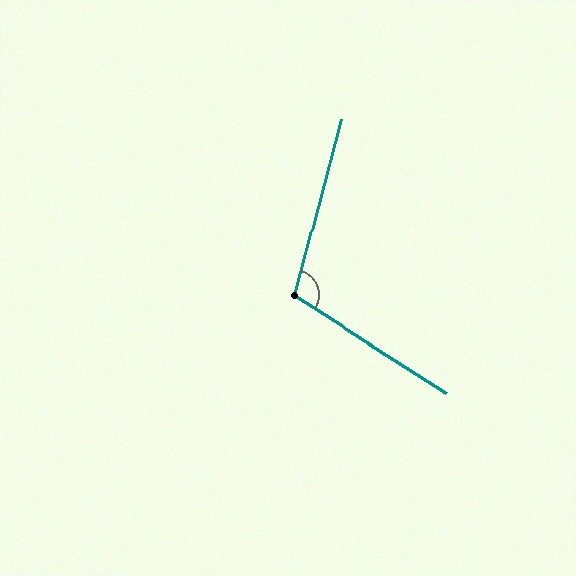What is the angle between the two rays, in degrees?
Approximately 108 degrees.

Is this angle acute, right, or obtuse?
It is obtuse.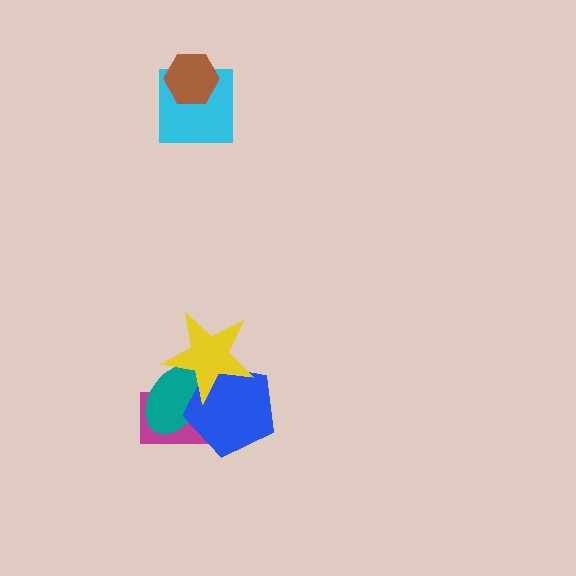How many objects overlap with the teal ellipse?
3 objects overlap with the teal ellipse.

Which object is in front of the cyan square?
The brown hexagon is in front of the cyan square.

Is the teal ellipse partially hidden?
Yes, it is partially covered by another shape.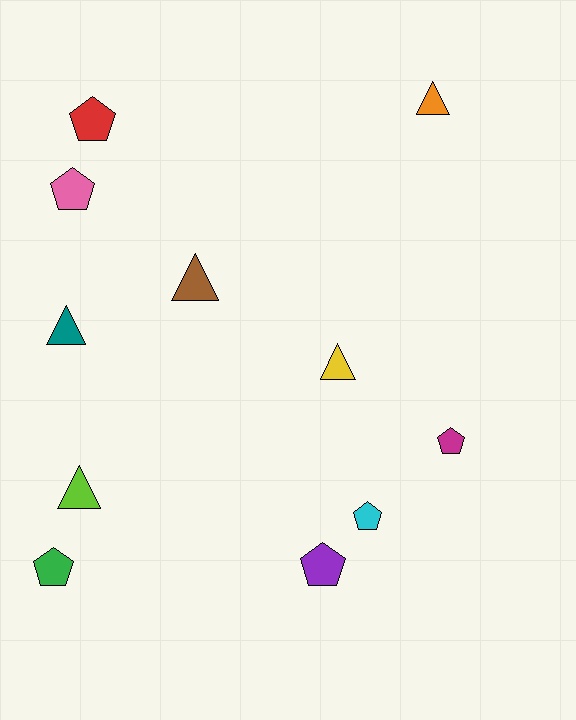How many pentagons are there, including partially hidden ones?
There are 6 pentagons.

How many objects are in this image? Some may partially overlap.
There are 11 objects.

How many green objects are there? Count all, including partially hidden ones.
There is 1 green object.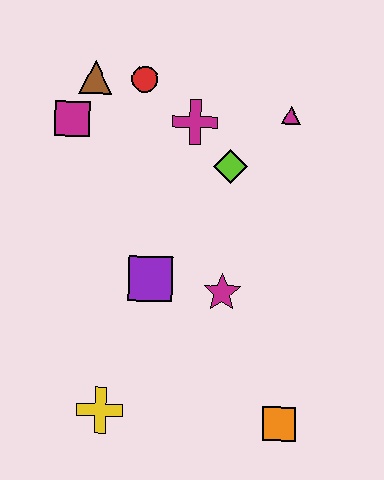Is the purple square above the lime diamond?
No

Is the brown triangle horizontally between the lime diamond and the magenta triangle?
No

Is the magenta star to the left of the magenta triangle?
Yes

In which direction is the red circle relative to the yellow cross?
The red circle is above the yellow cross.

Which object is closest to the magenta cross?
The lime diamond is closest to the magenta cross.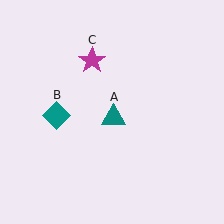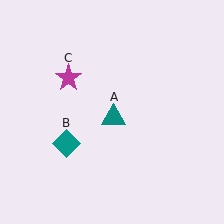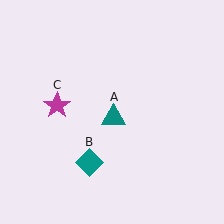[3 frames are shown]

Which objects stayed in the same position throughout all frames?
Teal triangle (object A) remained stationary.